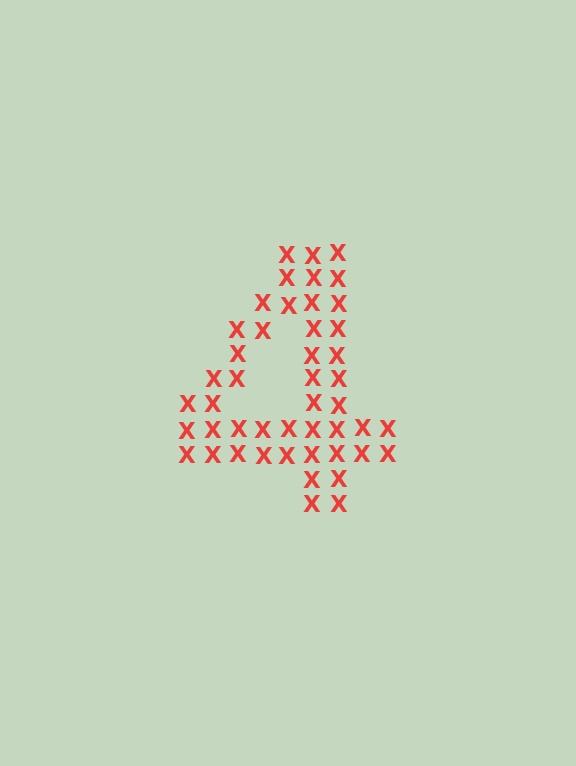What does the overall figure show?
The overall figure shows the digit 4.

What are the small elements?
The small elements are letter X's.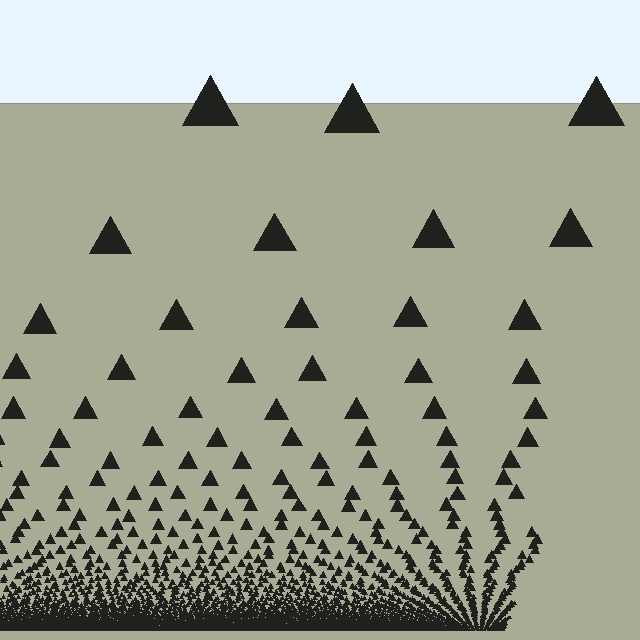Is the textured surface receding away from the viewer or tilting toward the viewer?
The surface appears to tilt toward the viewer. Texture elements get larger and sparser toward the top.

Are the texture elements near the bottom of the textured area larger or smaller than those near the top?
Smaller. The gradient is inverted — elements near the bottom are smaller and denser.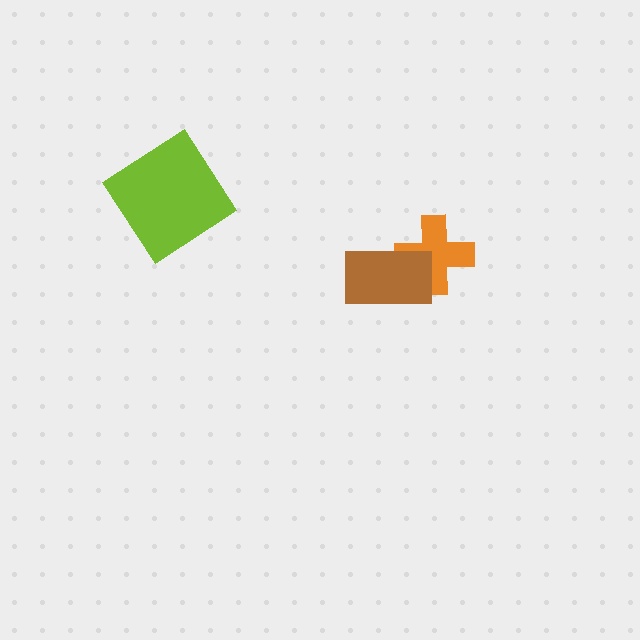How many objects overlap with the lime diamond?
0 objects overlap with the lime diamond.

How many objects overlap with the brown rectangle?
1 object overlaps with the brown rectangle.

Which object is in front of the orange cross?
The brown rectangle is in front of the orange cross.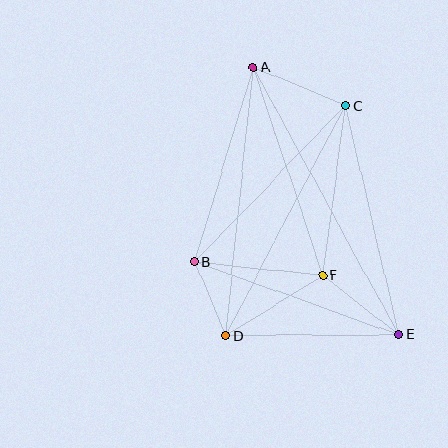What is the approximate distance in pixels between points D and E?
The distance between D and E is approximately 173 pixels.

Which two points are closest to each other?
Points B and D are closest to each other.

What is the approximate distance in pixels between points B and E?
The distance between B and E is approximately 217 pixels.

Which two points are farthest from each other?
Points A and E are farthest from each other.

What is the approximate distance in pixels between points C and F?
The distance between C and F is approximately 171 pixels.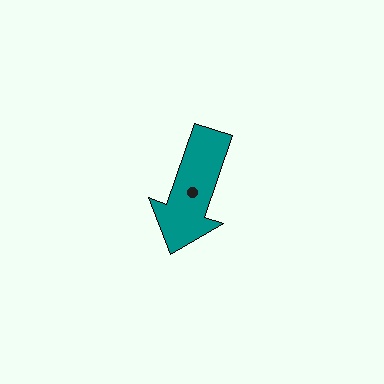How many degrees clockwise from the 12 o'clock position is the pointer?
Approximately 199 degrees.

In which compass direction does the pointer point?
South.